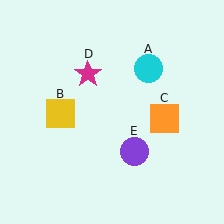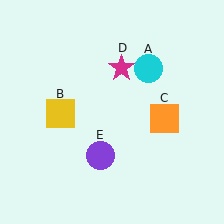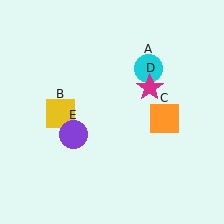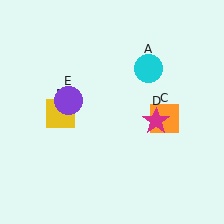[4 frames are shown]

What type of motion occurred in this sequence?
The magenta star (object D), purple circle (object E) rotated clockwise around the center of the scene.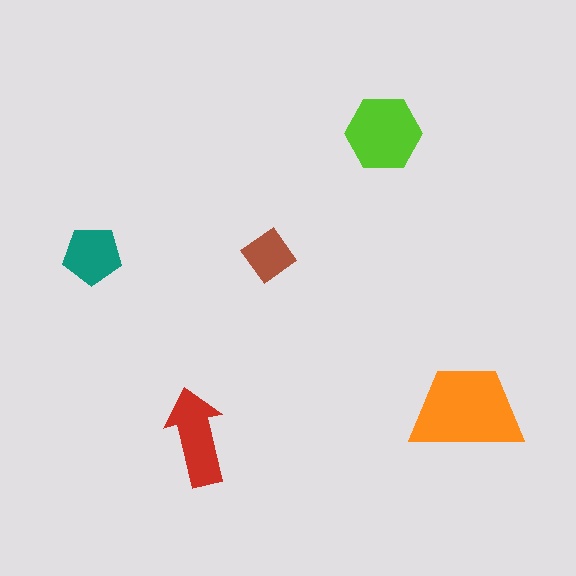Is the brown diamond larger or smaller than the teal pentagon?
Smaller.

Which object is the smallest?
The brown diamond.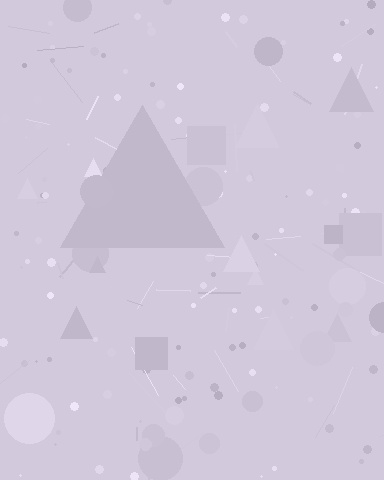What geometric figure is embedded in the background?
A triangle is embedded in the background.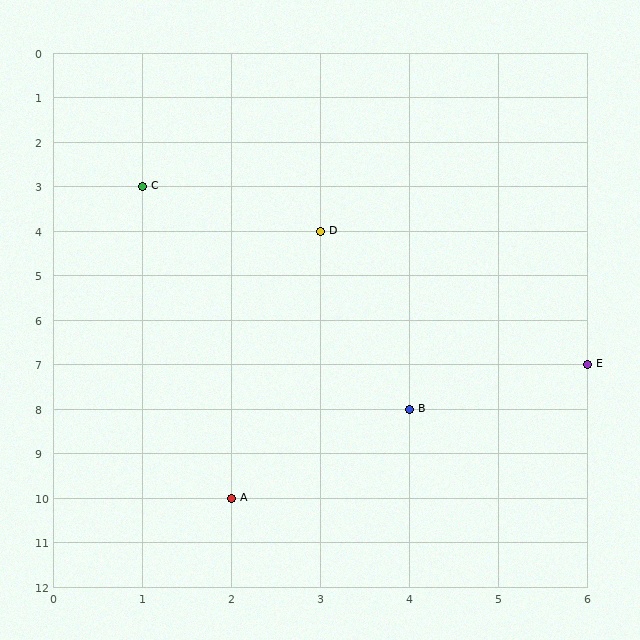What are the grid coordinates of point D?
Point D is at grid coordinates (3, 4).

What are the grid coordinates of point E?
Point E is at grid coordinates (6, 7).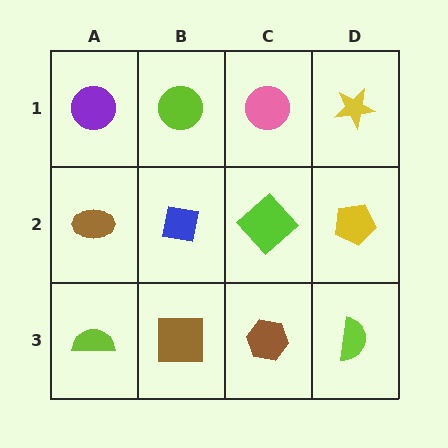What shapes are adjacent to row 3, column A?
A brown ellipse (row 2, column A), a brown square (row 3, column B).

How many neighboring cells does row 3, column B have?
3.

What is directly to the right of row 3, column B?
A brown hexagon.